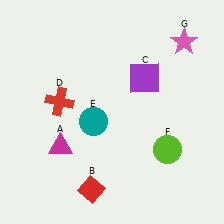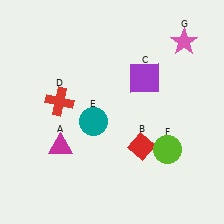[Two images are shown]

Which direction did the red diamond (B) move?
The red diamond (B) moved right.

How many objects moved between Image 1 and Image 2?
1 object moved between the two images.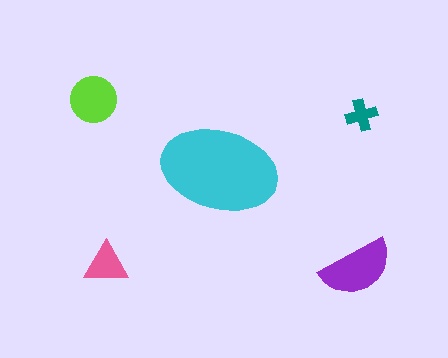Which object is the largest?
The cyan ellipse.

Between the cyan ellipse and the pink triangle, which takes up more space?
The cyan ellipse.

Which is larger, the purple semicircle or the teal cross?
The purple semicircle.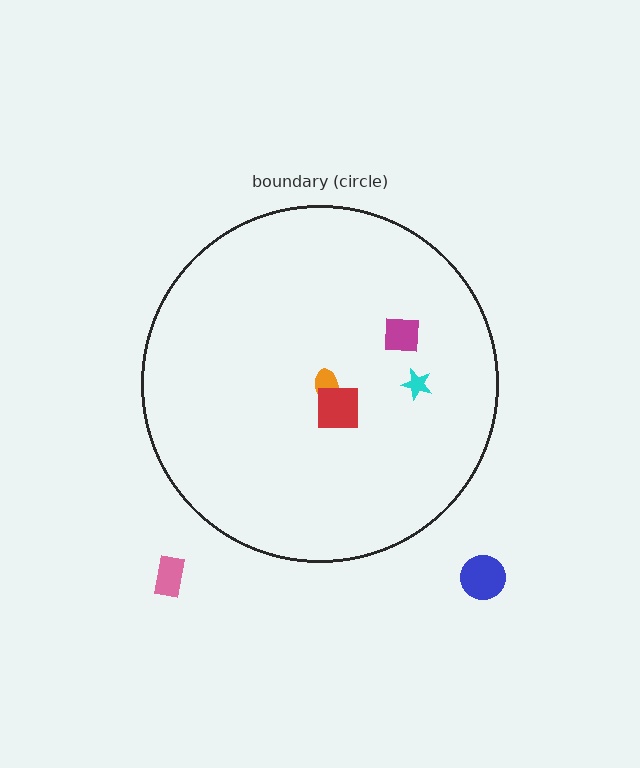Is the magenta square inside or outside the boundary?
Inside.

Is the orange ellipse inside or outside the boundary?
Inside.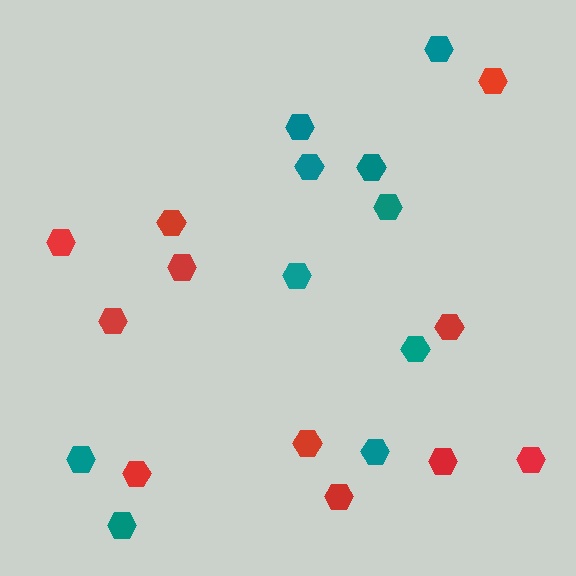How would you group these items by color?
There are 2 groups: one group of teal hexagons (10) and one group of red hexagons (11).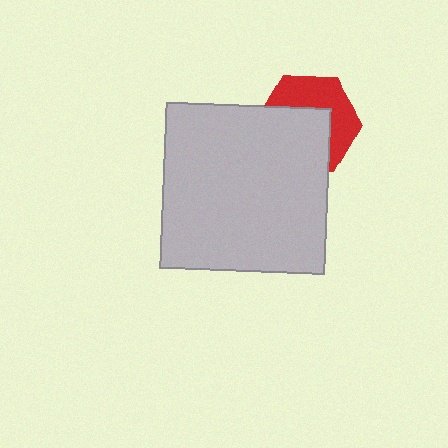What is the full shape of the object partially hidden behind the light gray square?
The partially hidden object is a red hexagon.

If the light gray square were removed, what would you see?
You would see the complete red hexagon.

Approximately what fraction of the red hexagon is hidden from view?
Roughly 55% of the red hexagon is hidden behind the light gray square.